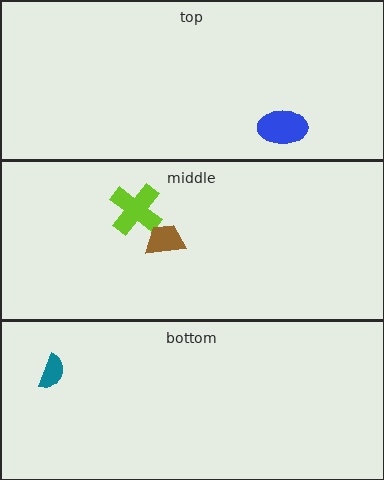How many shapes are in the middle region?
2.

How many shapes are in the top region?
1.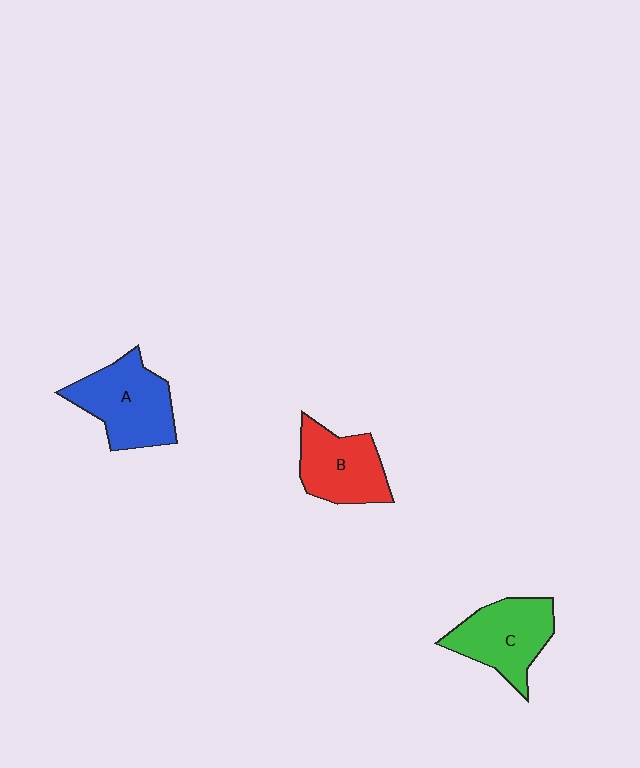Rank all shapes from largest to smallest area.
From largest to smallest: A (blue), C (green), B (red).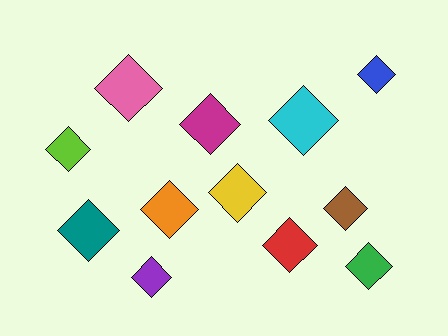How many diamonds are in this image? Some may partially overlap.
There are 12 diamonds.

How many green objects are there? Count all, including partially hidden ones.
There is 1 green object.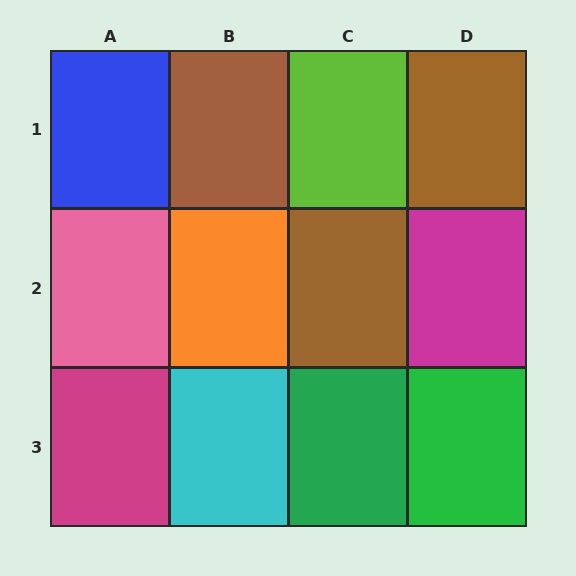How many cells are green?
2 cells are green.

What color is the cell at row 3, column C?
Green.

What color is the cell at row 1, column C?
Lime.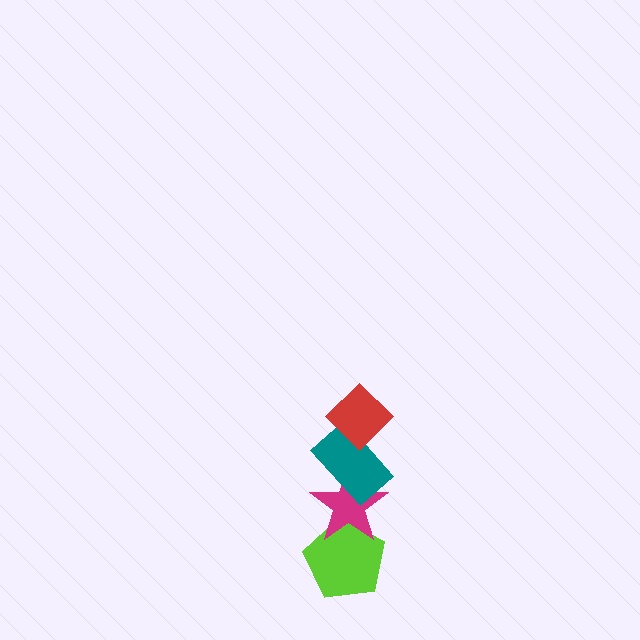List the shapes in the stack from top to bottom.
From top to bottom: the red diamond, the teal rectangle, the magenta star, the lime pentagon.